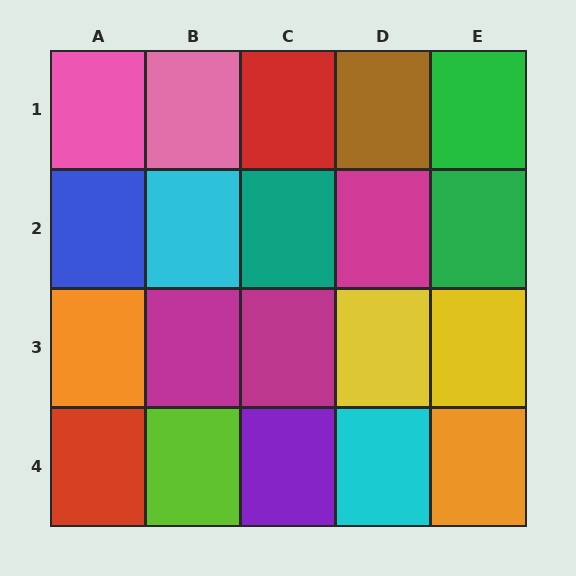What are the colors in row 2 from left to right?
Blue, cyan, teal, magenta, green.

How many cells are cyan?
2 cells are cyan.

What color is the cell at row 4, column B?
Lime.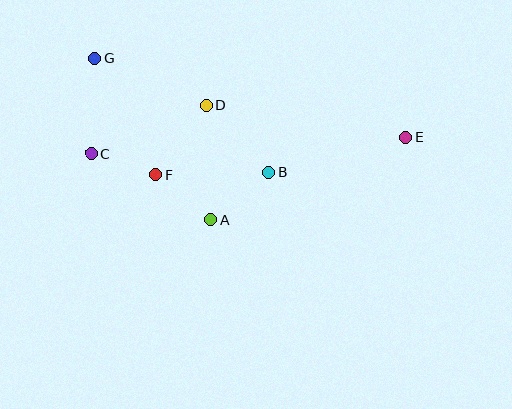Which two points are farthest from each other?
Points E and G are farthest from each other.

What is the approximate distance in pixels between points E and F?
The distance between E and F is approximately 252 pixels.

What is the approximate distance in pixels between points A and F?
The distance between A and F is approximately 71 pixels.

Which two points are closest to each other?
Points C and F are closest to each other.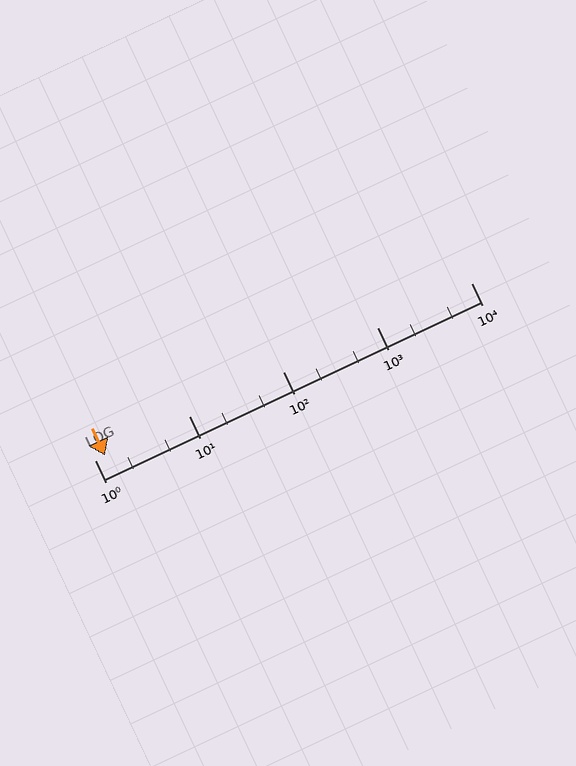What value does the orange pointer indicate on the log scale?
The pointer indicates approximately 1.3.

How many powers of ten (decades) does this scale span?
The scale spans 4 decades, from 1 to 10000.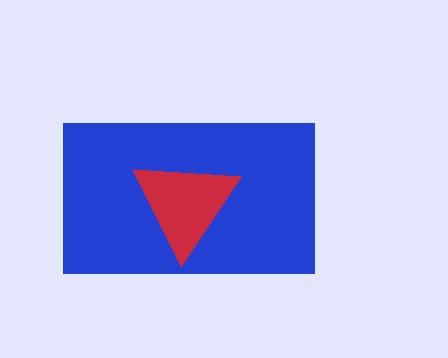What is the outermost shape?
The blue rectangle.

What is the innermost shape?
The red triangle.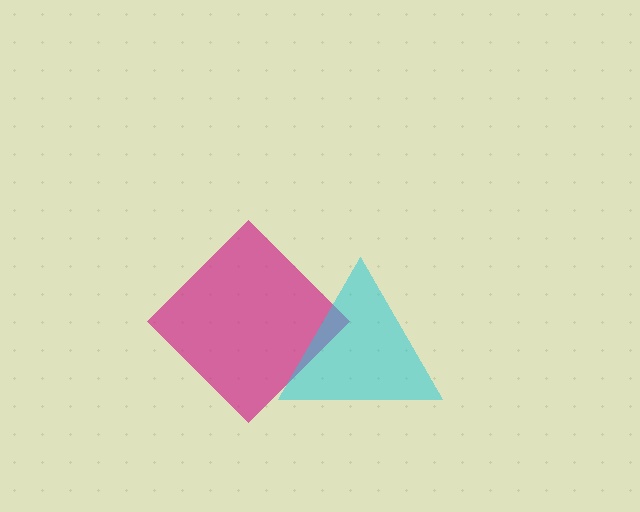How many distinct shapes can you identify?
There are 2 distinct shapes: a magenta diamond, a cyan triangle.